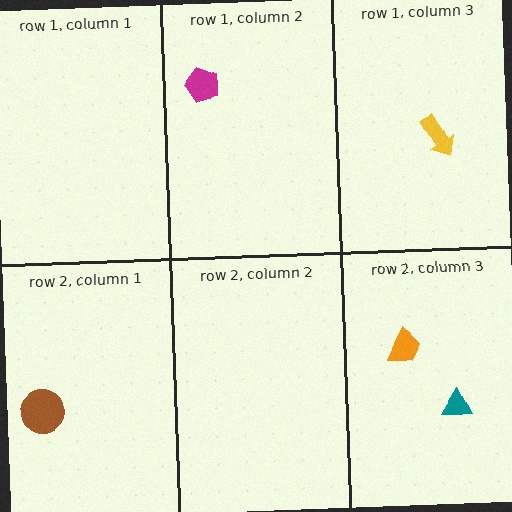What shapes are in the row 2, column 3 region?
The orange trapezoid, the teal triangle.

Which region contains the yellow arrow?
The row 1, column 3 region.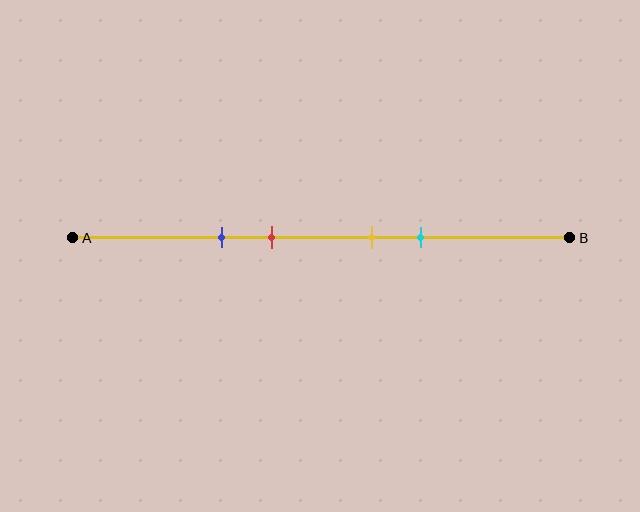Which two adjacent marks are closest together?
The yellow and cyan marks are the closest adjacent pair.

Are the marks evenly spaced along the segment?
No, the marks are not evenly spaced.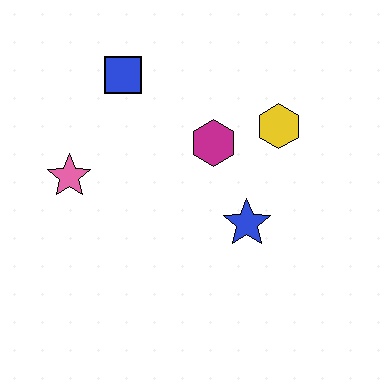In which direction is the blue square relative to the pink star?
The blue square is above the pink star.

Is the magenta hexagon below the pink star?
No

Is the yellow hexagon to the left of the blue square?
No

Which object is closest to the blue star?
The magenta hexagon is closest to the blue star.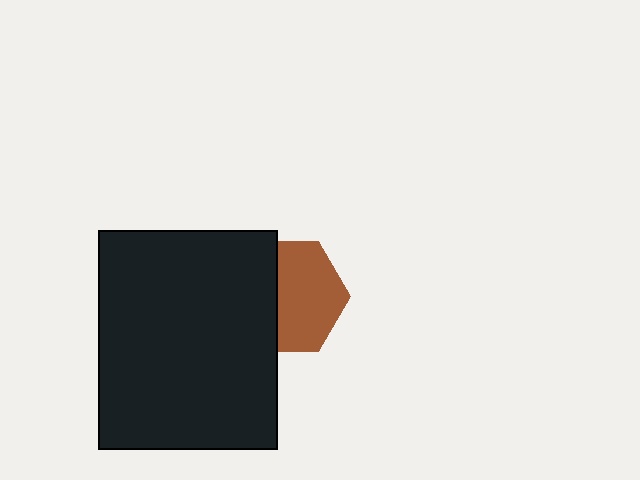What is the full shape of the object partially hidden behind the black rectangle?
The partially hidden object is a brown hexagon.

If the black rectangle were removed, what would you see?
You would see the complete brown hexagon.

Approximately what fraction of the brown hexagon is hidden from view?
Roughly 40% of the brown hexagon is hidden behind the black rectangle.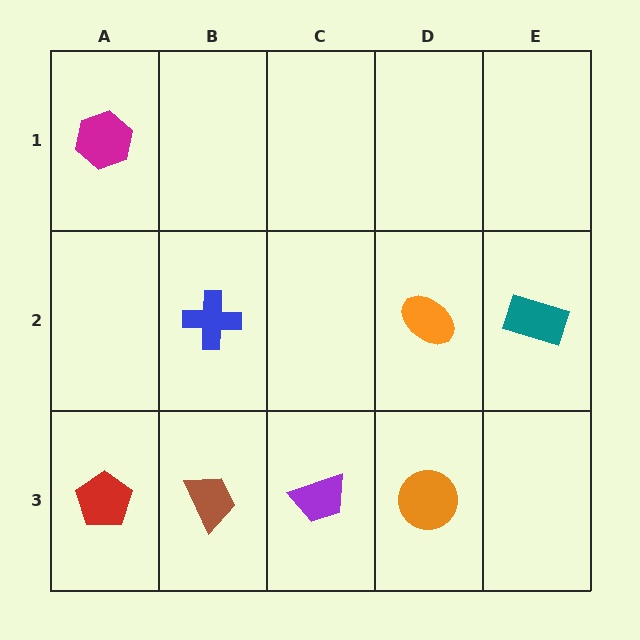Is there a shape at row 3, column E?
No, that cell is empty.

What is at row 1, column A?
A magenta hexagon.